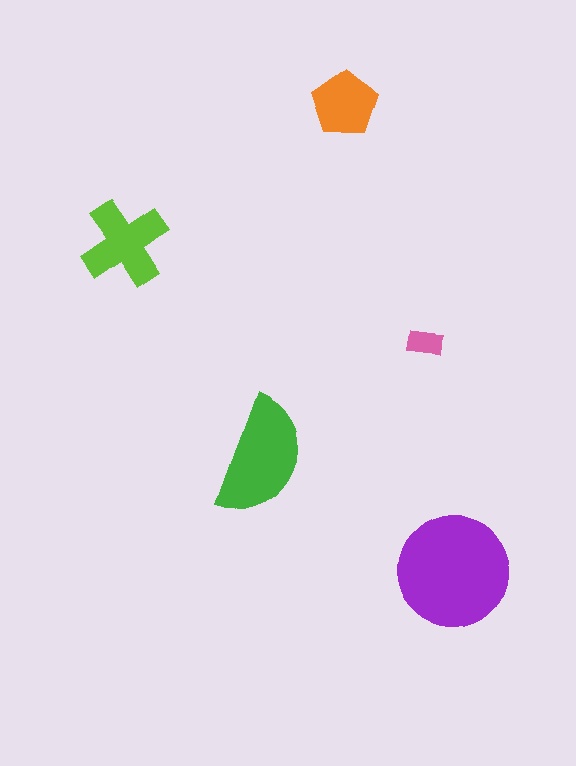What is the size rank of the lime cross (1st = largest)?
3rd.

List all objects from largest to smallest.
The purple circle, the green semicircle, the lime cross, the orange pentagon, the pink rectangle.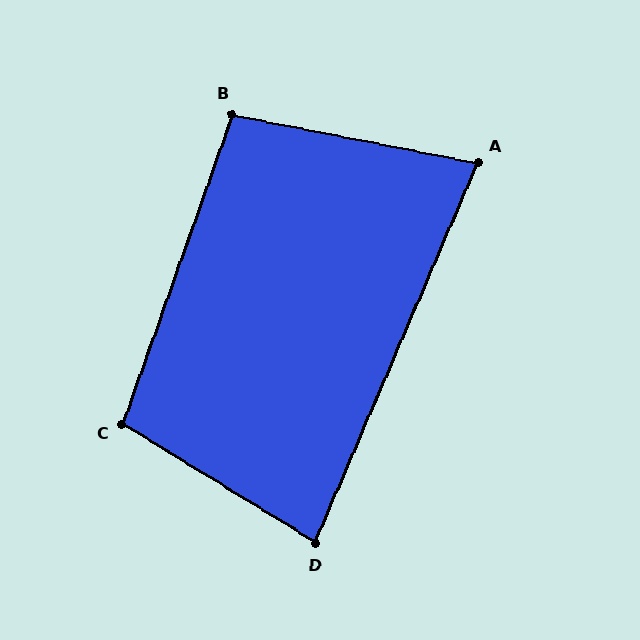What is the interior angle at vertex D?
Approximately 82 degrees (acute).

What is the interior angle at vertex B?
Approximately 98 degrees (obtuse).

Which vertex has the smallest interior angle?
A, at approximately 78 degrees.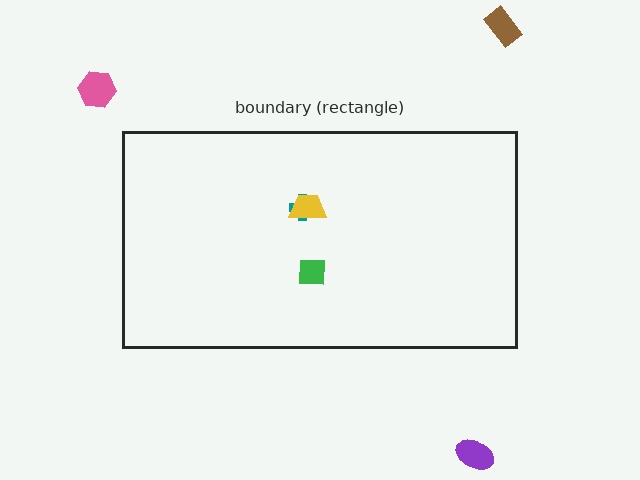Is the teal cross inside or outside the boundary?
Inside.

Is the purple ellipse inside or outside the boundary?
Outside.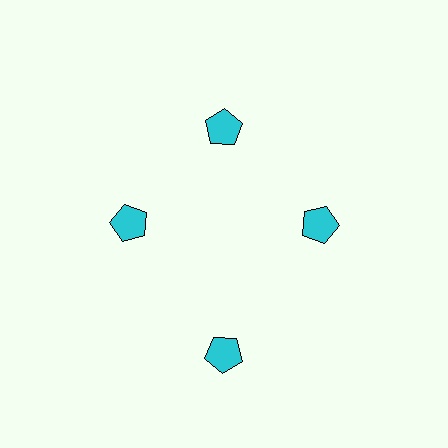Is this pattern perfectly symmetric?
No. The 4 cyan pentagons are arranged in a ring, but one element near the 6 o'clock position is pushed outward from the center, breaking the 4-fold rotational symmetry.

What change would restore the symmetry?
The symmetry would be restored by moving it inward, back onto the ring so that all 4 pentagons sit at equal angles and equal distance from the center.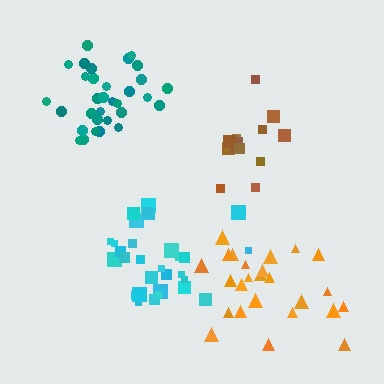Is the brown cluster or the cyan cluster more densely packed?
Cyan.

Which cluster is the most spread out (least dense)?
Orange.